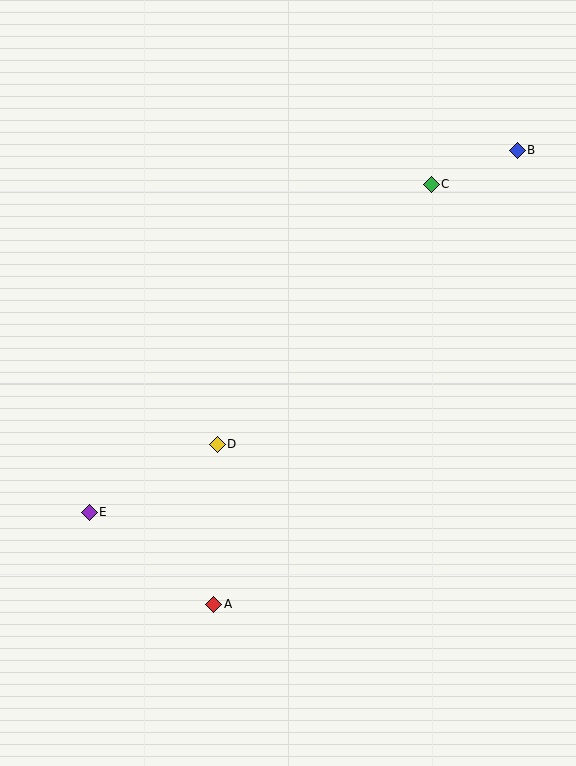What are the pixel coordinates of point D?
Point D is at (217, 444).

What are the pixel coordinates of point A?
Point A is at (214, 604).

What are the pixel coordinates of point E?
Point E is at (89, 512).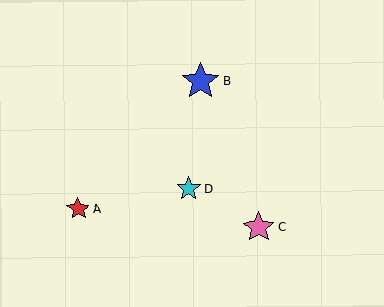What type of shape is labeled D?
Shape D is a cyan star.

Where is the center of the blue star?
The center of the blue star is at (201, 81).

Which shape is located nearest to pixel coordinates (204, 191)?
The cyan star (labeled D) at (189, 189) is nearest to that location.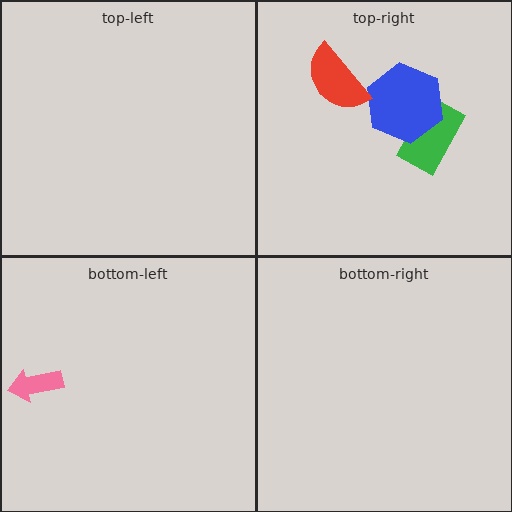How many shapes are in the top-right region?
3.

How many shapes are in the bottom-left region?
1.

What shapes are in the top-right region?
The green rectangle, the blue hexagon, the red semicircle.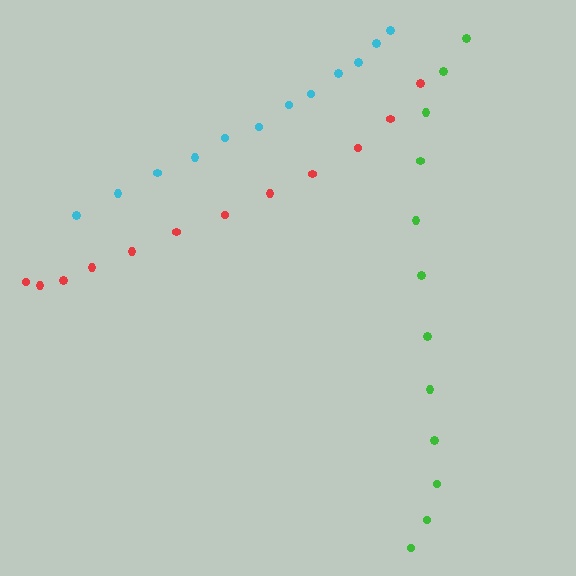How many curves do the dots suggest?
There are 3 distinct paths.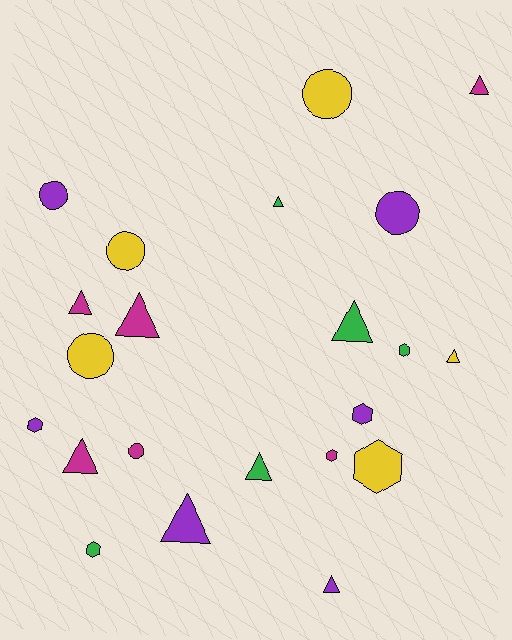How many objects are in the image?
There are 22 objects.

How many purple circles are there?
There are 2 purple circles.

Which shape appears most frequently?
Triangle, with 10 objects.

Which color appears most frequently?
Magenta, with 6 objects.